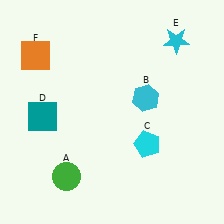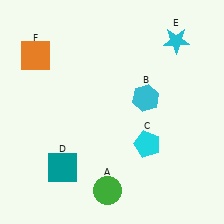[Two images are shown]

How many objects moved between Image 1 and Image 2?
2 objects moved between the two images.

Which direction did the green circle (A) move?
The green circle (A) moved right.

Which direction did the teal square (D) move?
The teal square (D) moved down.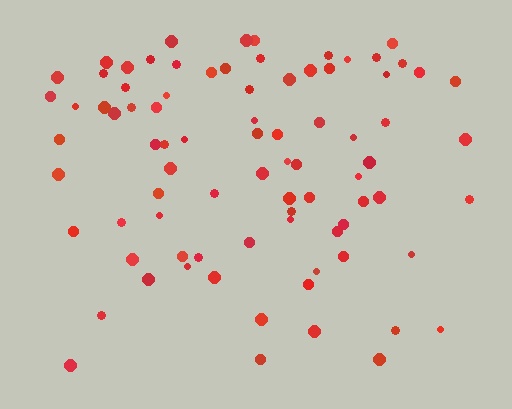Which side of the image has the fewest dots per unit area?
The bottom.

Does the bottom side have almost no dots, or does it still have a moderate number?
Still a moderate number, just noticeably fewer than the top.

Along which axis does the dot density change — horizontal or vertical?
Vertical.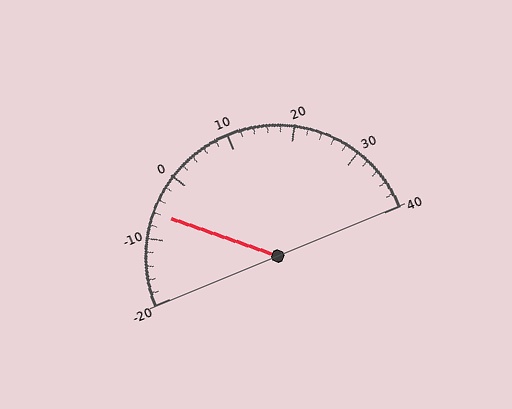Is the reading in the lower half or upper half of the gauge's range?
The reading is in the lower half of the range (-20 to 40).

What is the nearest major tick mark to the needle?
The nearest major tick mark is -10.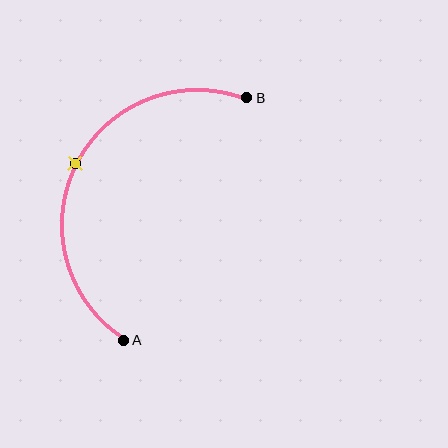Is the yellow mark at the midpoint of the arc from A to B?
Yes. The yellow mark lies on the arc at equal arc-length from both A and B — it is the arc midpoint.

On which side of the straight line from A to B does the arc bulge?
The arc bulges to the left of the straight line connecting A and B.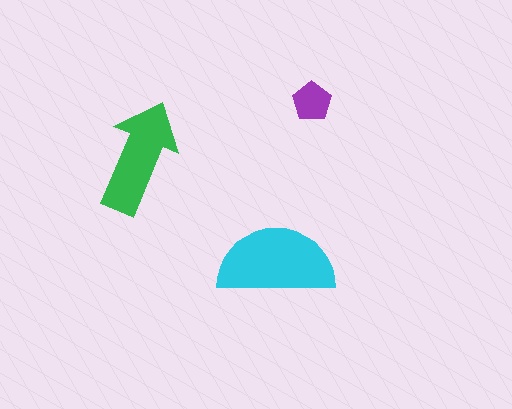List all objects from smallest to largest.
The purple pentagon, the green arrow, the cyan semicircle.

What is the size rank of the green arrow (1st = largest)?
2nd.